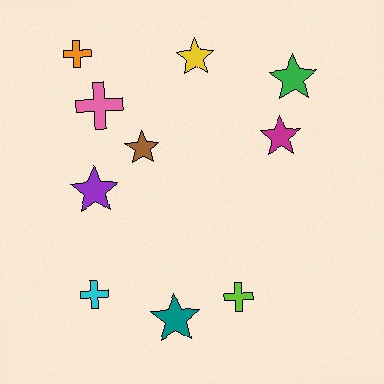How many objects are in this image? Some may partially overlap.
There are 10 objects.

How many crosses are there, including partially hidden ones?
There are 4 crosses.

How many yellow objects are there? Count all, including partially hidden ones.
There is 1 yellow object.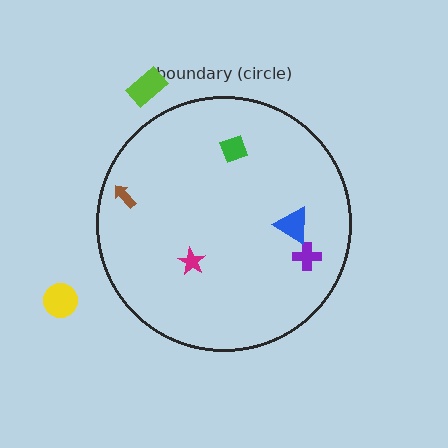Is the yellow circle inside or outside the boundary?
Outside.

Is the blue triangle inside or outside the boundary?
Inside.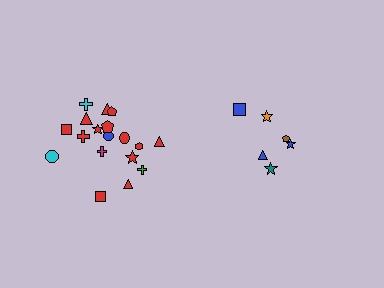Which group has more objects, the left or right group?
The left group.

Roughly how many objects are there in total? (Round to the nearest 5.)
Roughly 25 objects in total.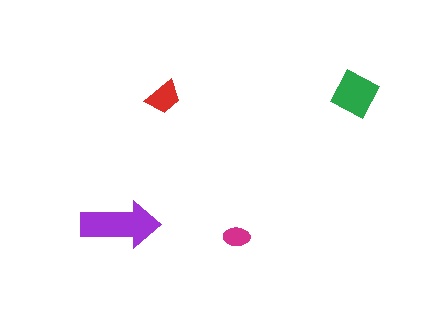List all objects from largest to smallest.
The purple arrow, the green diamond, the red trapezoid, the magenta ellipse.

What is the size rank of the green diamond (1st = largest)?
2nd.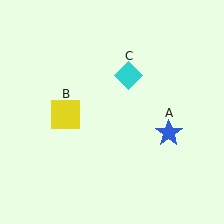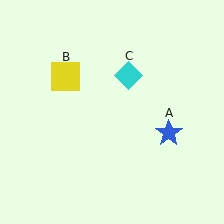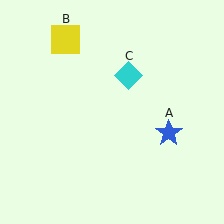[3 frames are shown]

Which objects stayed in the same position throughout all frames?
Blue star (object A) and cyan diamond (object C) remained stationary.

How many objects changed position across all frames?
1 object changed position: yellow square (object B).